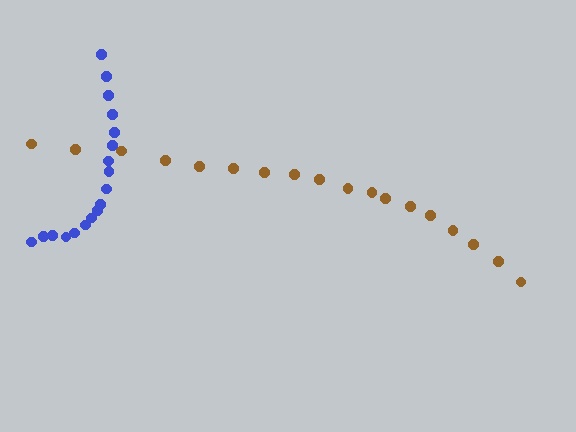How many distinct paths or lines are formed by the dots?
There are 2 distinct paths.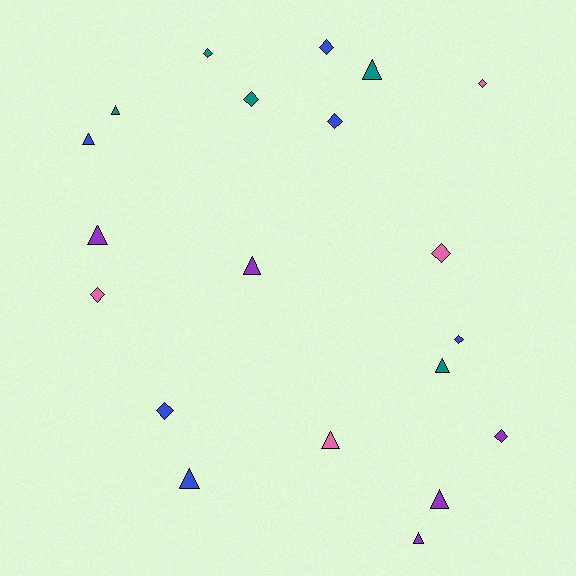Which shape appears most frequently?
Diamond, with 10 objects.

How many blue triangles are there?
There are 2 blue triangles.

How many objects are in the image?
There are 20 objects.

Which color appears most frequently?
Blue, with 6 objects.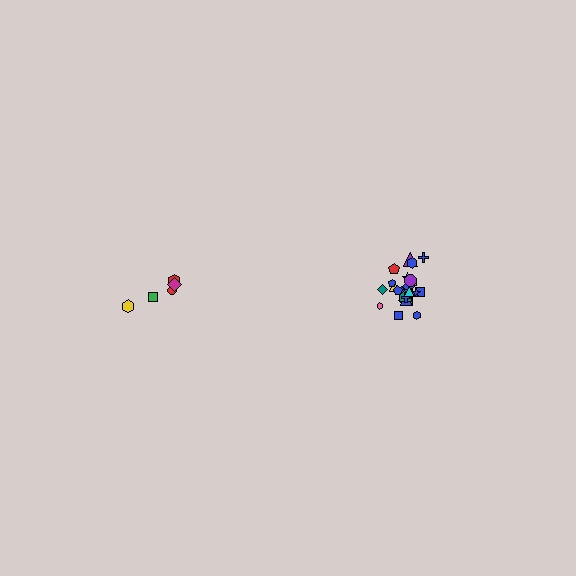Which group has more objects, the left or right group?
The right group.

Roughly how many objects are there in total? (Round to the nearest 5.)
Roughly 30 objects in total.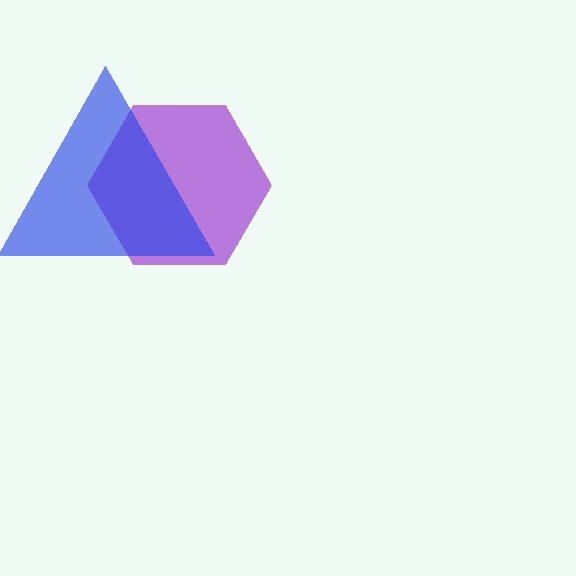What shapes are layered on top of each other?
The layered shapes are: a purple hexagon, a blue triangle.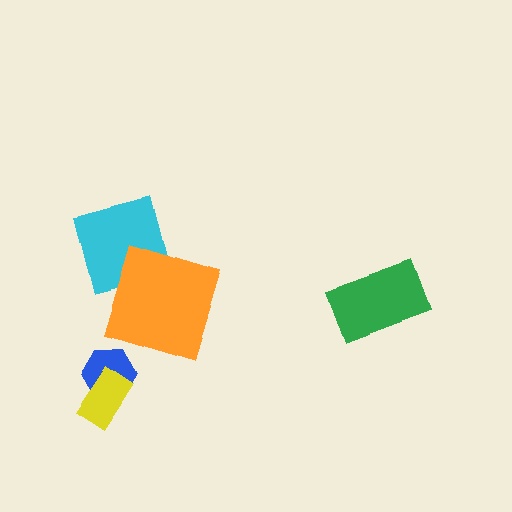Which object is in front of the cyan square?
The orange square is in front of the cyan square.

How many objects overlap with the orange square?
1 object overlaps with the orange square.